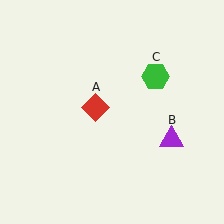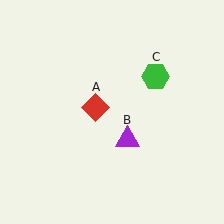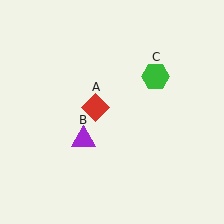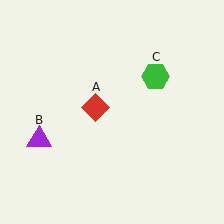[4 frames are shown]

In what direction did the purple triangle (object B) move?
The purple triangle (object B) moved left.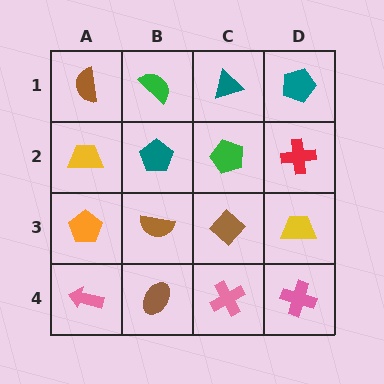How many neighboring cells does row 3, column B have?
4.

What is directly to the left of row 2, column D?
A green pentagon.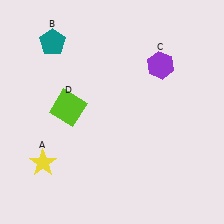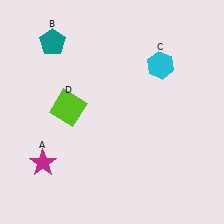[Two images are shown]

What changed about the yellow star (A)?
In Image 1, A is yellow. In Image 2, it changed to magenta.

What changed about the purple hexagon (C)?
In Image 1, C is purple. In Image 2, it changed to cyan.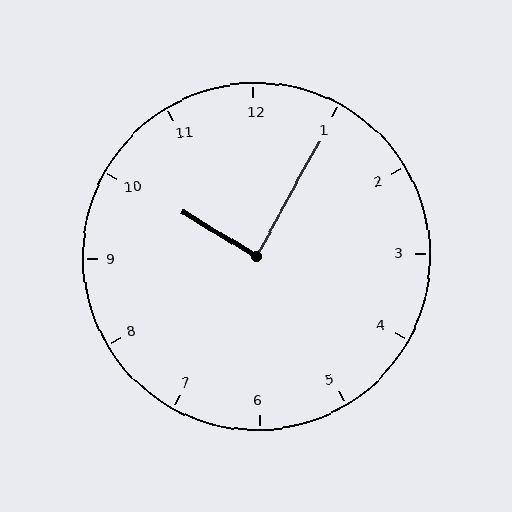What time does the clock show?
10:05.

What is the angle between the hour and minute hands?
Approximately 88 degrees.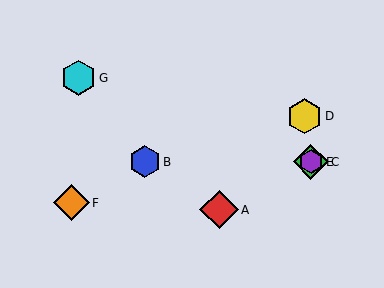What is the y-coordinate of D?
Object D is at y≈116.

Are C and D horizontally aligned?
No, C is at y≈162 and D is at y≈116.